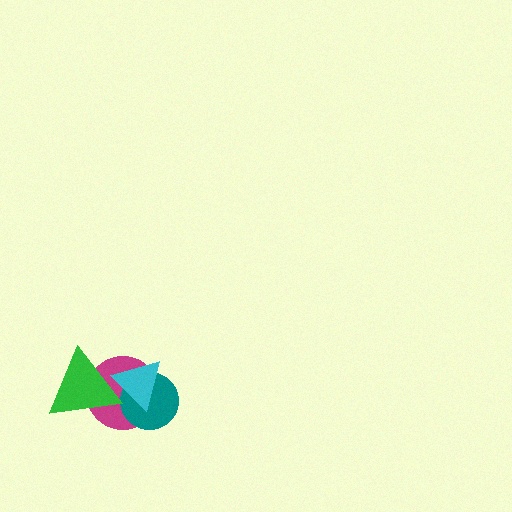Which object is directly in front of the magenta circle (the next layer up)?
The teal circle is directly in front of the magenta circle.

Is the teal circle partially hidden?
Yes, it is partially covered by another shape.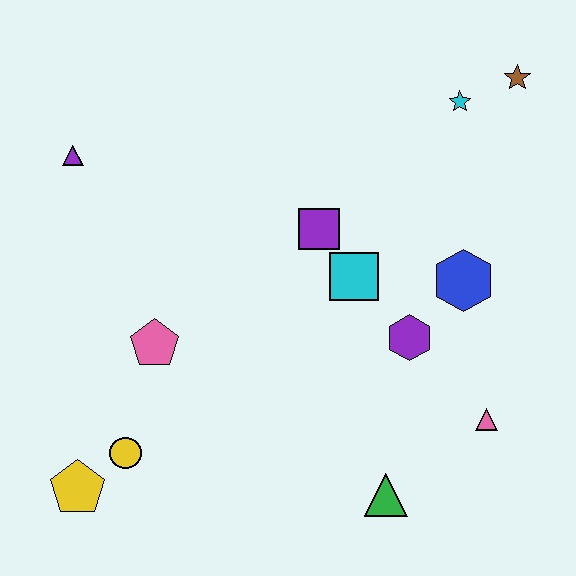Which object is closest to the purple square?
The cyan square is closest to the purple square.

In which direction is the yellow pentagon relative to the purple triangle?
The yellow pentagon is below the purple triangle.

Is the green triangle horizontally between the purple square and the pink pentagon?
No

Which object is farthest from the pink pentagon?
The brown star is farthest from the pink pentagon.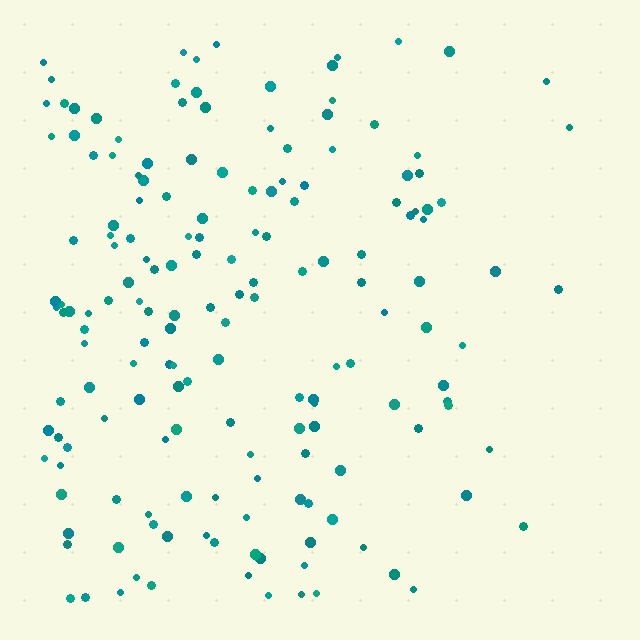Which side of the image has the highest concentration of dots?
The left.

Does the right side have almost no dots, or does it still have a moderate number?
Still a moderate number, just noticeably fewer than the left.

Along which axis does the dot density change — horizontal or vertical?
Horizontal.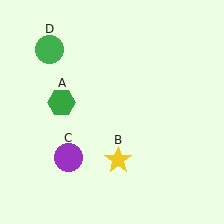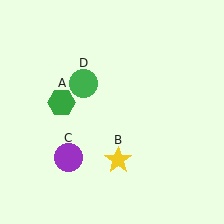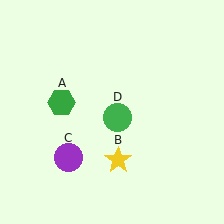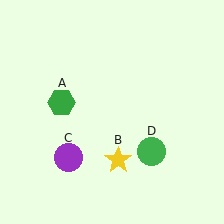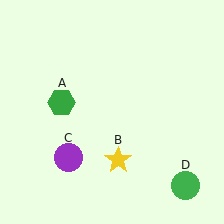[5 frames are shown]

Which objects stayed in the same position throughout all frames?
Green hexagon (object A) and yellow star (object B) and purple circle (object C) remained stationary.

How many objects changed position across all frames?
1 object changed position: green circle (object D).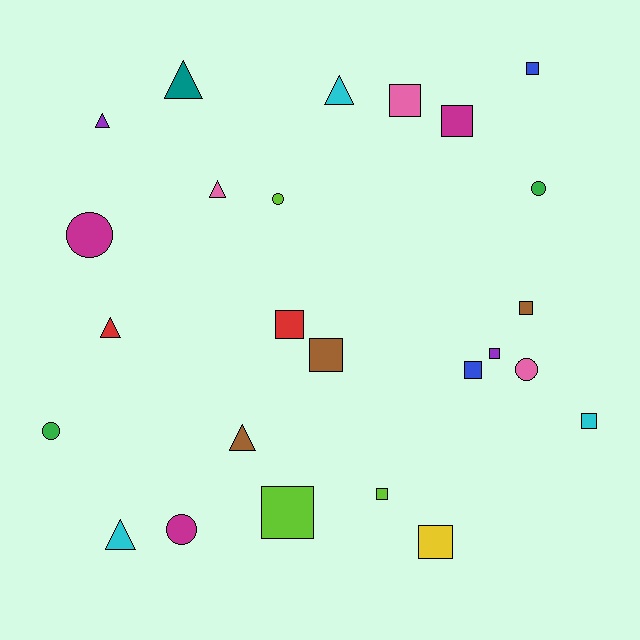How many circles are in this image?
There are 6 circles.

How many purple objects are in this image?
There are 2 purple objects.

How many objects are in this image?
There are 25 objects.